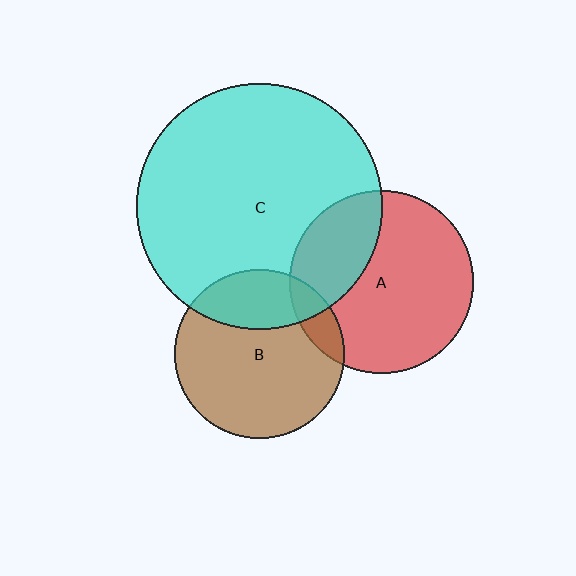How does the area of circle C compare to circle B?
Approximately 2.1 times.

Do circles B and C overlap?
Yes.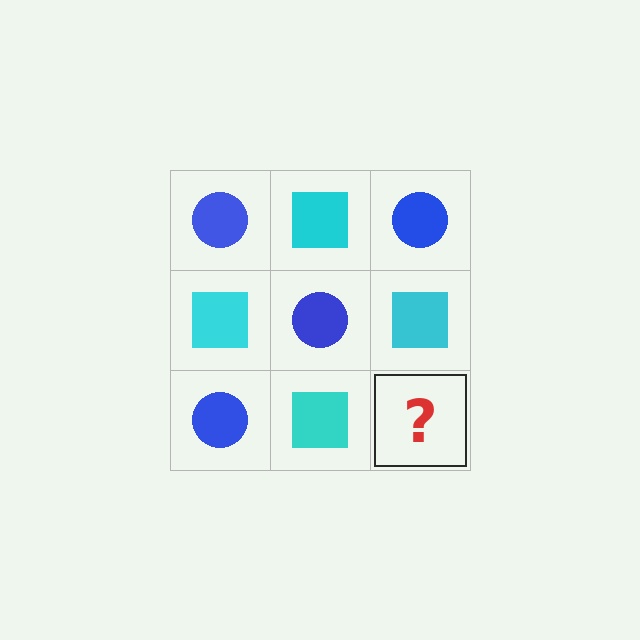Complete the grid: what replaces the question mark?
The question mark should be replaced with a blue circle.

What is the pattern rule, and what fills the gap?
The rule is that it alternates blue circle and cyan square in a checkerboard pattern. The gap should be filled with a blue circle.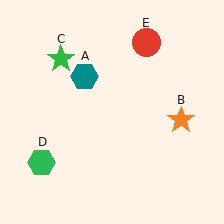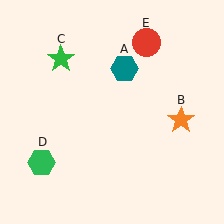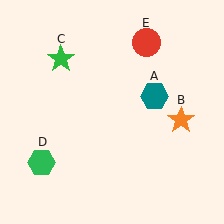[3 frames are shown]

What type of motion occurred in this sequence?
The teal hexagon (object A) rotated clockwise around the center of the scene.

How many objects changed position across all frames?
1 object changed position: teal hexagon (object A).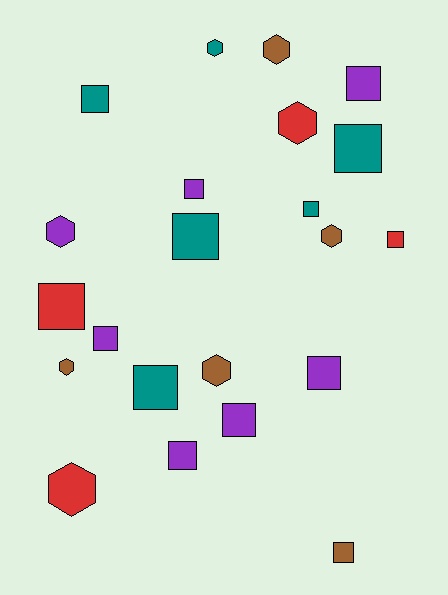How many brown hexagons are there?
There are 4 brown hexagons.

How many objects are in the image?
There are 22 objects.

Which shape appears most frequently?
Square, with 14 objects.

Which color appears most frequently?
Purple, with 7 objects.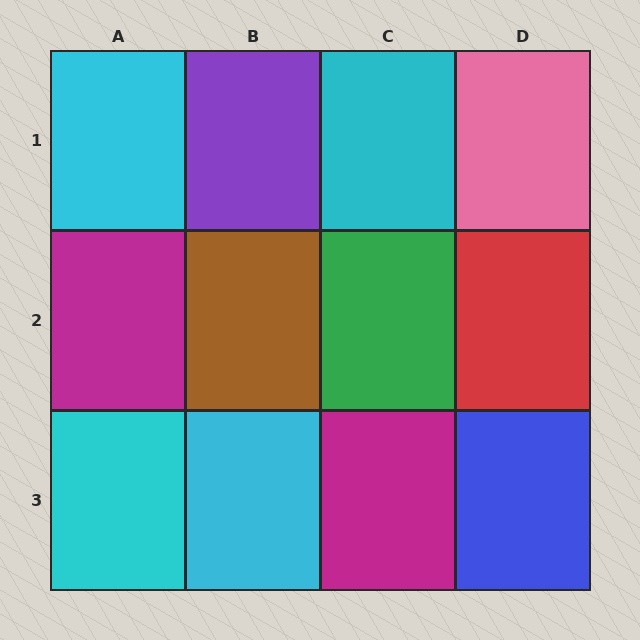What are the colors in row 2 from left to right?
Magenta, brown, green, red.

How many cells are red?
1 cell is red.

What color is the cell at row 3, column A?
Cyan.